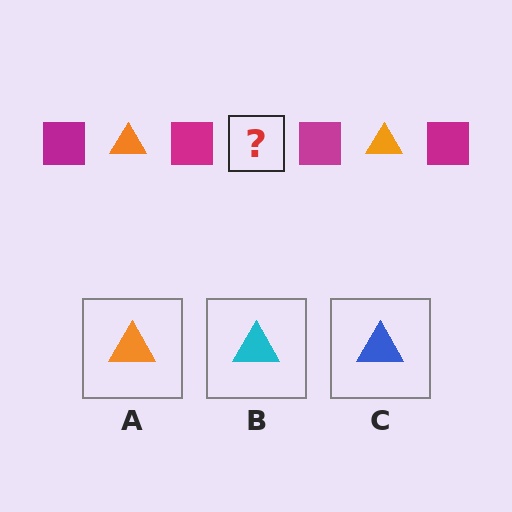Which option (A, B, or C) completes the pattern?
A.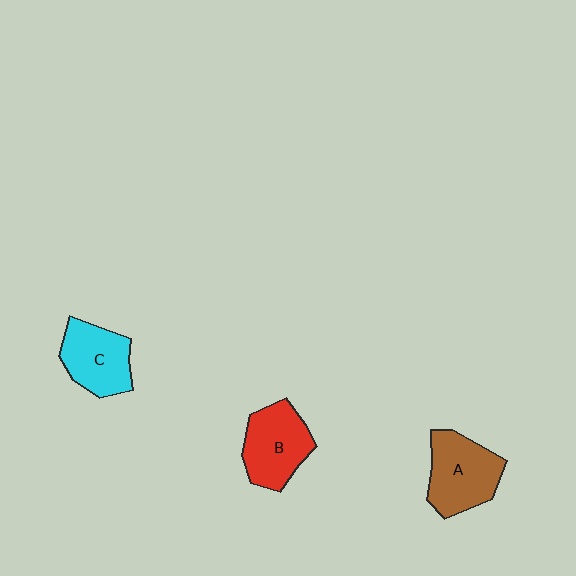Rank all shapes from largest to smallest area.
From largest to smallest: A (brown), B (red), C (cyan).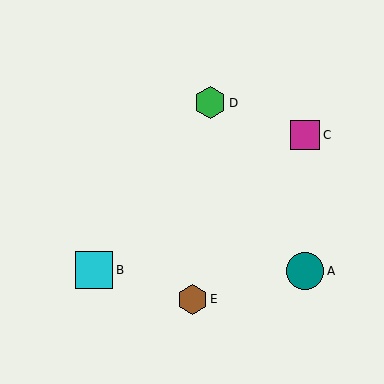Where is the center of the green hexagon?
The center of the green hexagon is at (210, 103).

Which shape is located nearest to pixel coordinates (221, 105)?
The green hexagon (labeled D) at (210, 103) is nearest to that location.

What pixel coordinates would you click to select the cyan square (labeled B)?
Click at (94, 270) to select the cyan square B.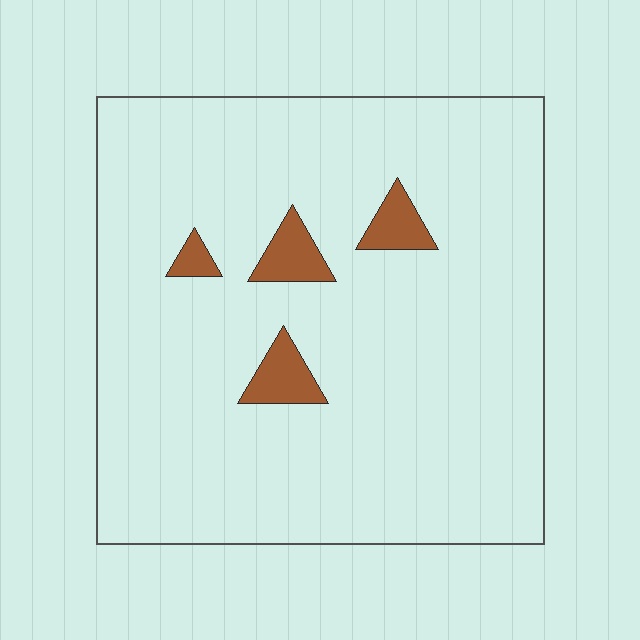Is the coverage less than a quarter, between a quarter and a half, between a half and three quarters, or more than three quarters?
Less than a quarter.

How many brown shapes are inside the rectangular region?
4.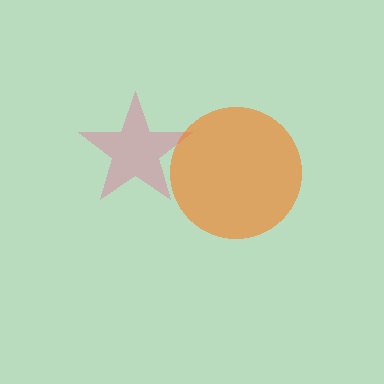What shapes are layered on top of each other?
The layered shapes are: a pink star, an orange circle.